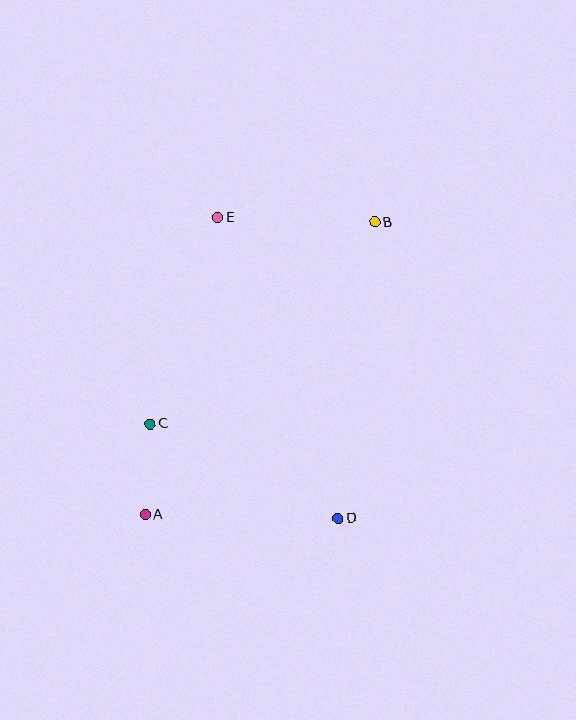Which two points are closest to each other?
Points A and C are closest to each other.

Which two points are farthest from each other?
Points A and B are farthest from each other.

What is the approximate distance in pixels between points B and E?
The distance between B and E is approximately 157 pixels.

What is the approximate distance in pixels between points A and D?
The distance between A and D is approximately 193 pixels.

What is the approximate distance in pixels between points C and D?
The distance between C and D is approximately 210 pixels.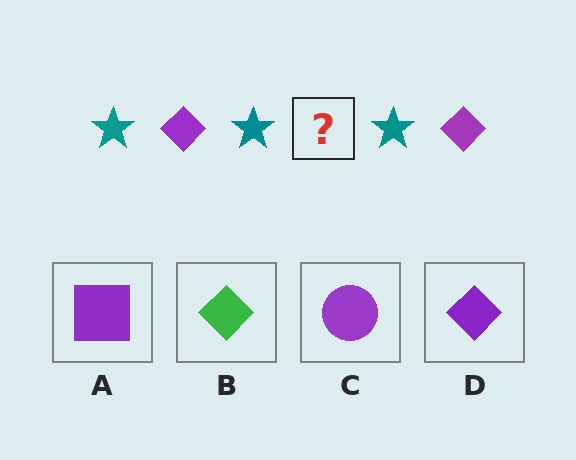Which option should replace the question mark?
Option D.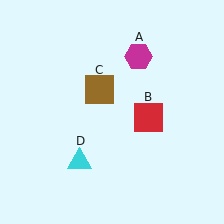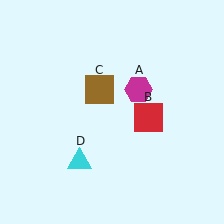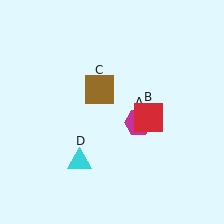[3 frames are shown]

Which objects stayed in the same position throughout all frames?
Red square (object B) and brown square (object C) and cyan triangle (object D) remained stationary.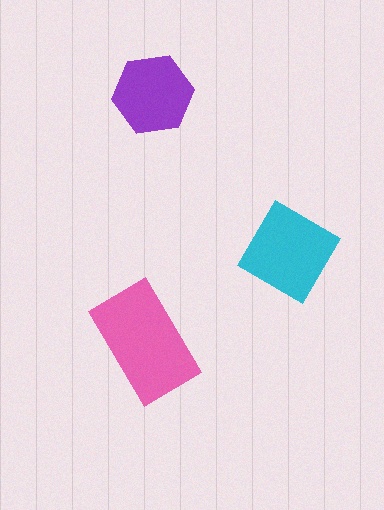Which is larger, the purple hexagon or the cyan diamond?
The cyan diamond.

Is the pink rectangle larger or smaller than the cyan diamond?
Larger.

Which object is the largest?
The pink rectangle.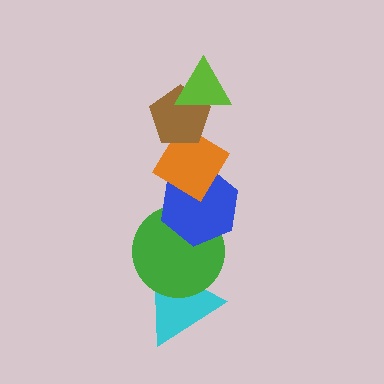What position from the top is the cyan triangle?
The cyan triangle is 6th from the top.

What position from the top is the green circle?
The green circle is 5th from the top.